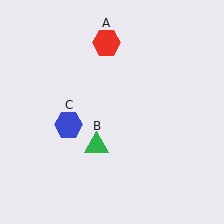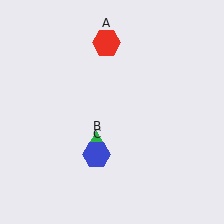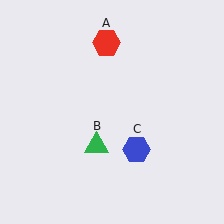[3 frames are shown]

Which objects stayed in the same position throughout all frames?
Red hexagon (object A) and green triangle (object B) remained stationary.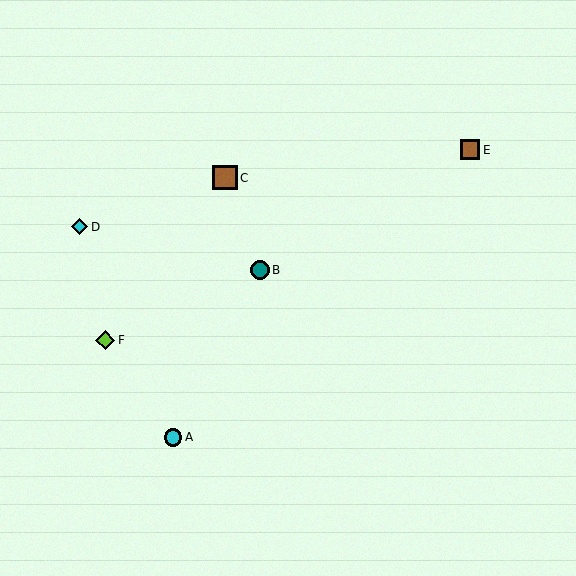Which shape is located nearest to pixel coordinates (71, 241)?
The cyan diamond (labeled D) at (80, 227) is nearest to that location.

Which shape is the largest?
The brown square (labeled C) is the largest.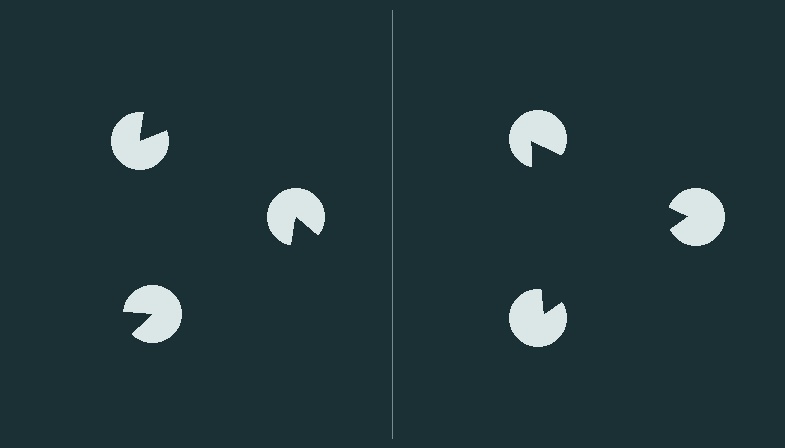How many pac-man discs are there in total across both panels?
6 — 3 on each side.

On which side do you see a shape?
An illusory triangle appears on the right side. On the left side the wedge cuts are rotated, so no coherent shape forms.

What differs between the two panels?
The pac-man discs are positioned identically on both sides; only the wedge orientations differ. On the right they align to a triangle; on the left they are misaligned.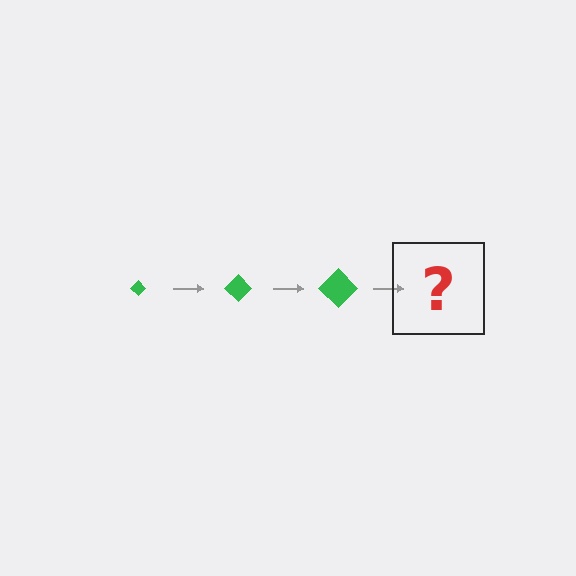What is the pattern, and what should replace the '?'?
The pattern is that the diamond gets progressively larger each step. The '?' should be a green diamond, larger than the previous one.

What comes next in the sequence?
The next element should be a green diamond, larger than the previous one.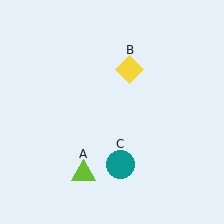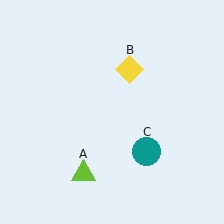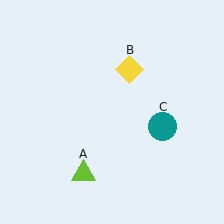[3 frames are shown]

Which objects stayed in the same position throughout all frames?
Lime triangle (object A) and yellow diamond (object B) remained stationary.